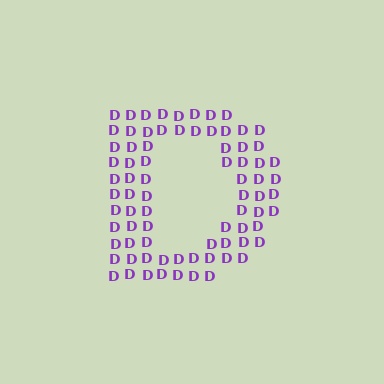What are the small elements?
The small elements are letter D's.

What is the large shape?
The large shape is the letter D.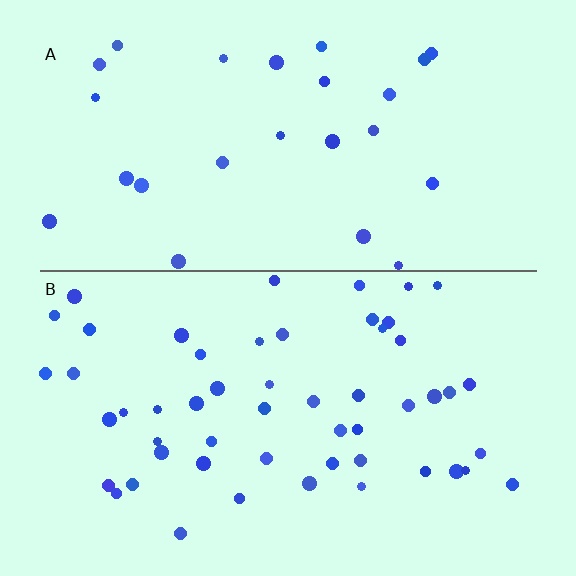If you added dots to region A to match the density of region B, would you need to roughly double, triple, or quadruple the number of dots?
Approximately double.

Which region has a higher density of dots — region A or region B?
B (the bottom).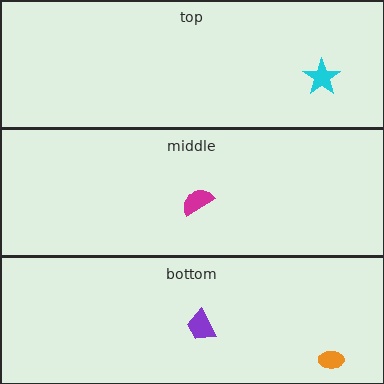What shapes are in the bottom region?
The orange ellipse, the purple trapezoid.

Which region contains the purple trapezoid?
The bottom region.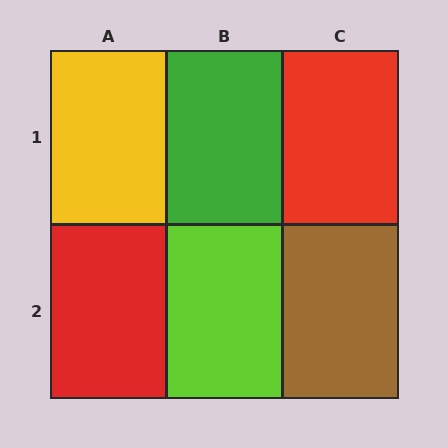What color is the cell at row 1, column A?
Yellow.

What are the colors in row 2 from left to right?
Red, lime, brown.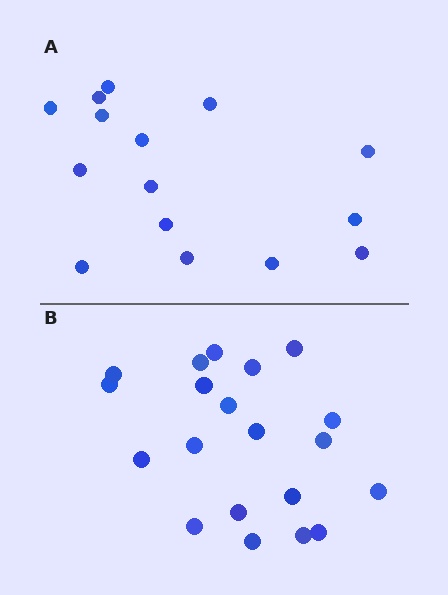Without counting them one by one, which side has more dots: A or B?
Region B (the bottom region) has more dots.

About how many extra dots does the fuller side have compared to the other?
Region B has about 5 more dots than region A.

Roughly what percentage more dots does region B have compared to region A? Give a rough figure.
About 35% more.